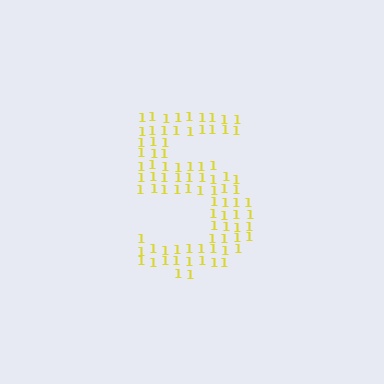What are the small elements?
The small elements are digit 1's.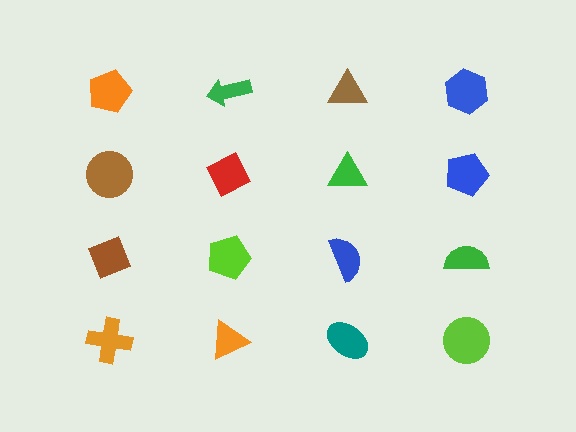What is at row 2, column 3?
A green triangle.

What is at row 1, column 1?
An orange pentagon.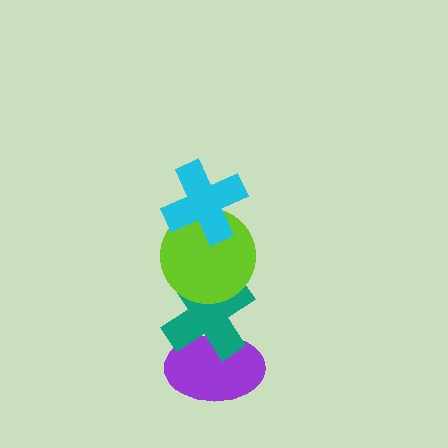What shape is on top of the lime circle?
The cyan cross is on top of the lime circle.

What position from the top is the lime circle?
The lime circle is 2nd from the top.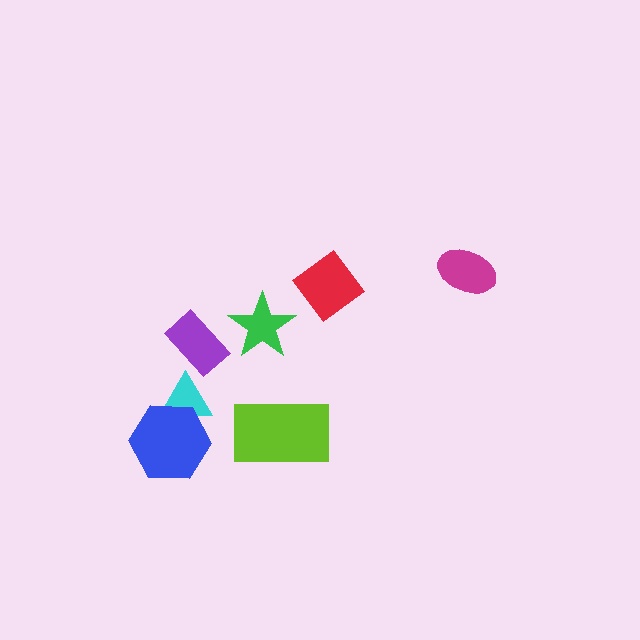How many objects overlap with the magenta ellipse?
0 objects overlap with the magenta ellipse.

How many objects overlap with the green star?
0 objects overlap with the green star.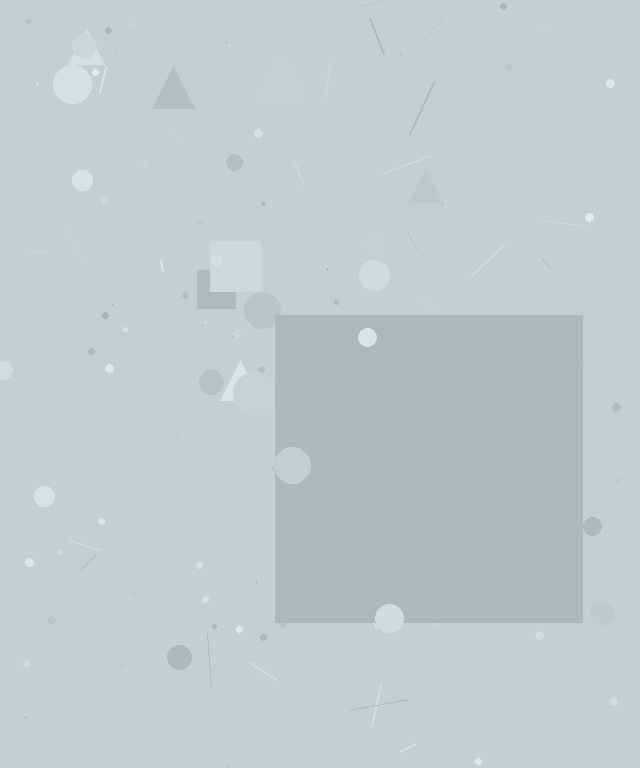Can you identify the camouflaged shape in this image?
The camouflaged shape is a square.